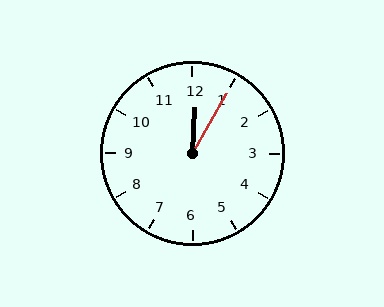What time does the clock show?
12:05.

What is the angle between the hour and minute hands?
Approximately 28 degrees.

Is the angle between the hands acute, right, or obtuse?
It is acute.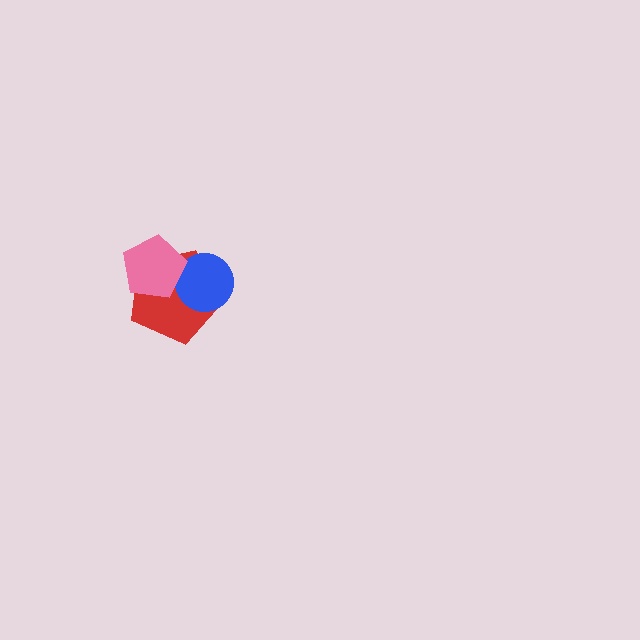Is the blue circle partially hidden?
Yes, it is partially covered by another shape.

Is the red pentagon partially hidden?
Yes, it is partially covered by another shape.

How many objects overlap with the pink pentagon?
2 objects overlap with the pink pentagon.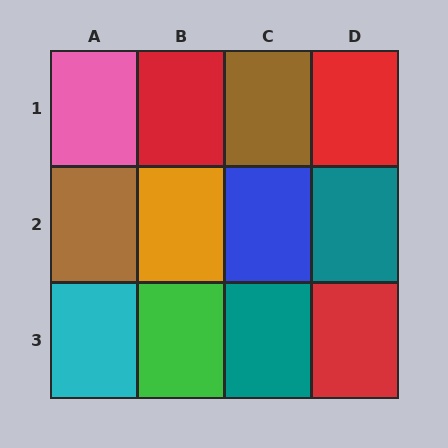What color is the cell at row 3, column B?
Green.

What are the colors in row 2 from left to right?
Brown, orange, blue, teal.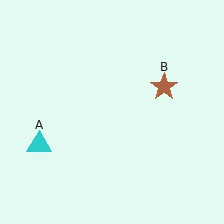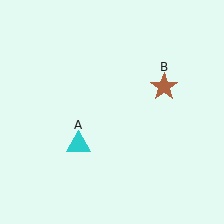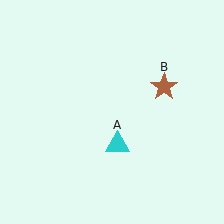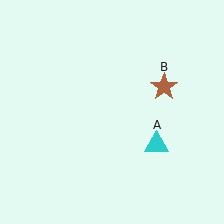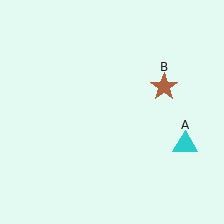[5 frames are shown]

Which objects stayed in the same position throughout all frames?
Brown star (object B) remained stationary.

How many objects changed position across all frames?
1 object changed position: cyan triangle (object A).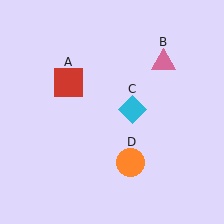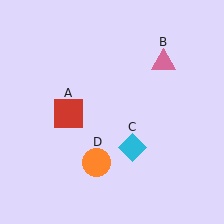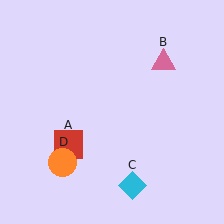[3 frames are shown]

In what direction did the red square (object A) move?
The red square (object A) moved down.